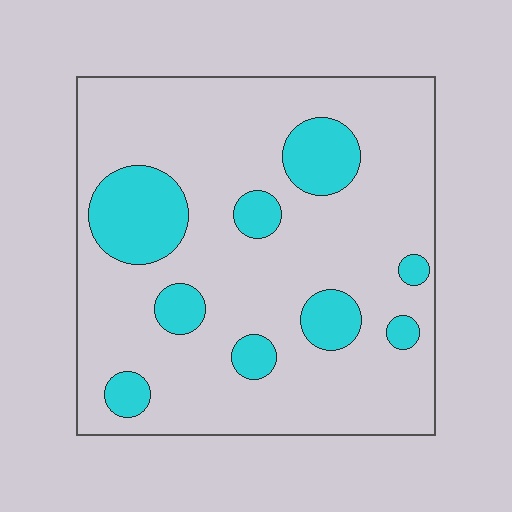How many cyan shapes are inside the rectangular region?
9.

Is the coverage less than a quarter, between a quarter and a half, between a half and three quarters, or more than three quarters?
Less than a quarter.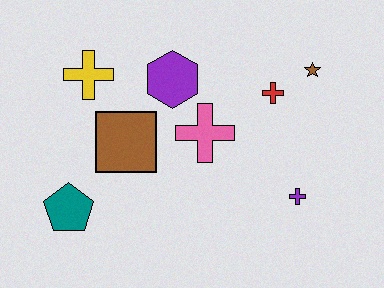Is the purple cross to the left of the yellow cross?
No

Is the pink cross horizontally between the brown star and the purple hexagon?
Yes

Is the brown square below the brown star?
Yes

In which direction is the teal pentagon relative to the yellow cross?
The teal pentagon is below the yellow cross.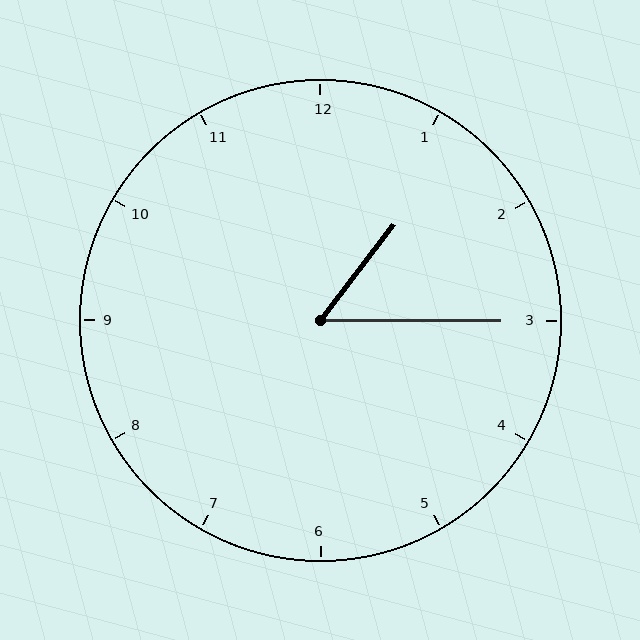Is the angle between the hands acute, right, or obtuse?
It is acute.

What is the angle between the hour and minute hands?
Approximately 52 degrees.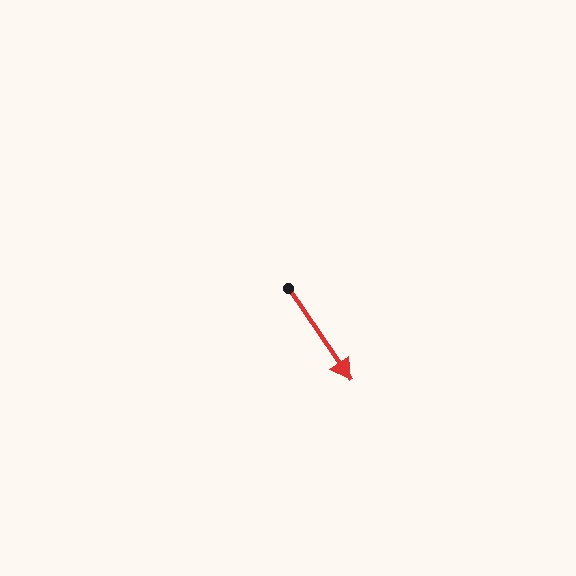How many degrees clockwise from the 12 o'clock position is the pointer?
Approximately 146 degrees.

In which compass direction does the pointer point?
Southeast.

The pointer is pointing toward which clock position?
Roughly 5 o'clock.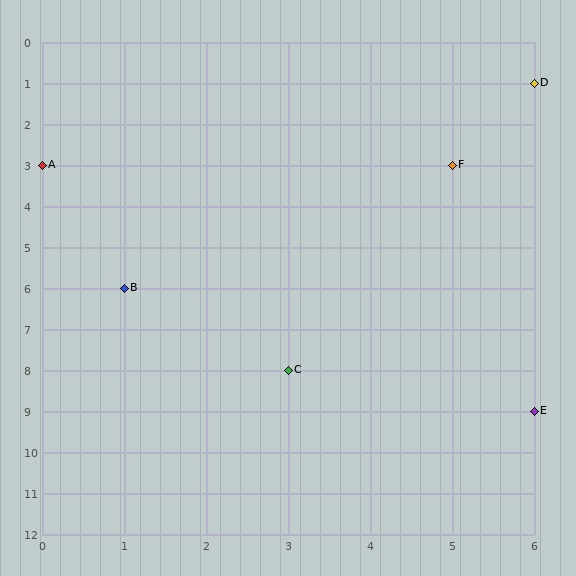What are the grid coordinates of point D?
Point D is at grid coordinates (6, 1).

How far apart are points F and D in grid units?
Points F and D are 1 column and 2 rows apart (about 2.2 grid units diagonally).